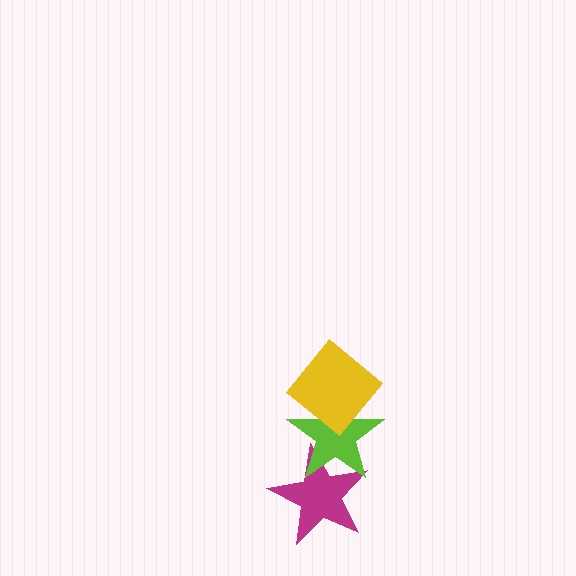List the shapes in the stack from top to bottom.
From top to bottom: the yellow diamond, the lime star, the magenta star.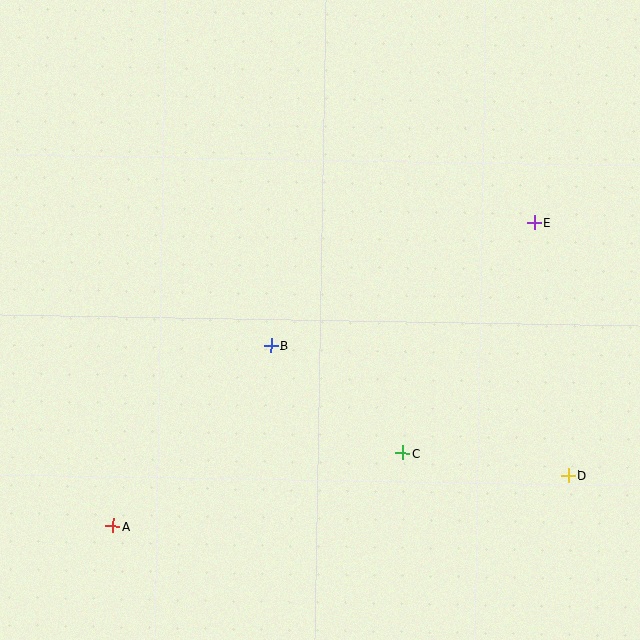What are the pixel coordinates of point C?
Point C is at (403, 453).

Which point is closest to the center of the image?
Point B at (271, 346) is closest to the center.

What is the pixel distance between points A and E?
The distance between A and E is 519 pixels.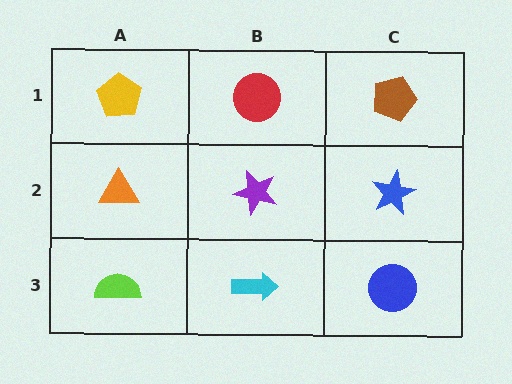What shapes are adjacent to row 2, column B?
A red circle (row 1, column B), a cyan arrow (row 3, column B), an orange triangle (row 2, column A), a blue star (row 2, column C).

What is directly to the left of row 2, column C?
A purple star.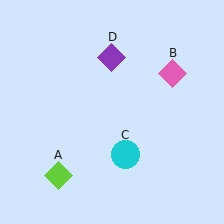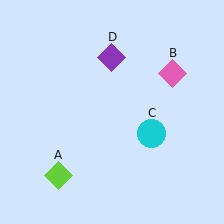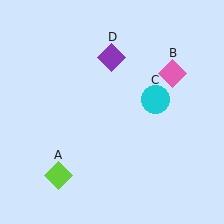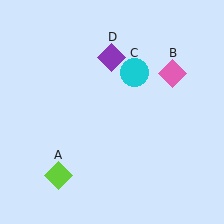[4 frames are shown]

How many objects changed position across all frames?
1 object changed position: cyan circle (object C).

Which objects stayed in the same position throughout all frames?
Lime diamond (object A) and pink diamond (object B) and purple diamond (object D) remained stationary.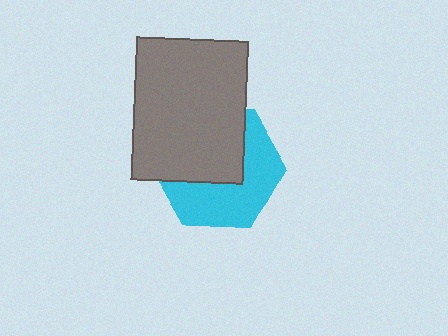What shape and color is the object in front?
The object in front is a gray rectangle.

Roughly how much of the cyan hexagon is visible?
About half of it is visible (roughly 51%).